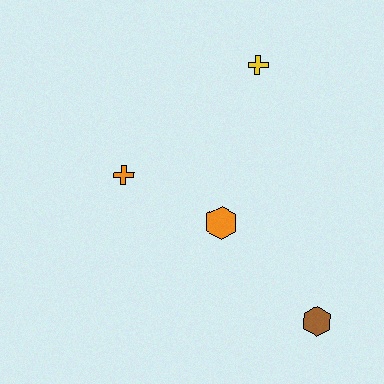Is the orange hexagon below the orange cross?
Yes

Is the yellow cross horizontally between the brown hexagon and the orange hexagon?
Yes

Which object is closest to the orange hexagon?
The orange cross is closest to the orange hexagon.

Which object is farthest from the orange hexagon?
The yellow cross is farthest from the orange hexagon.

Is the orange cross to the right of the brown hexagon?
No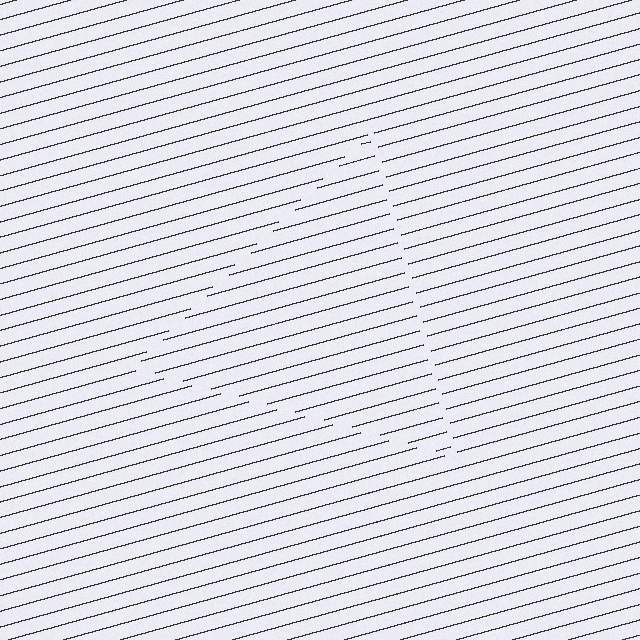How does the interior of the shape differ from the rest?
The interior of the shape contains the same grating, shifted by half a period — the contour is defined by the phase discontinuity where line-ends from the inner and outer gratings abut.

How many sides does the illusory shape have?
3 sides — the line-ends trace a triangle.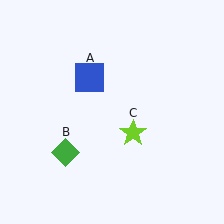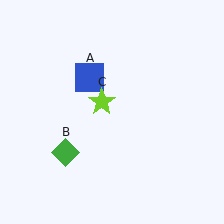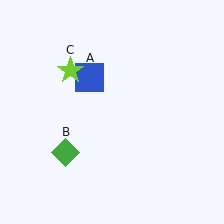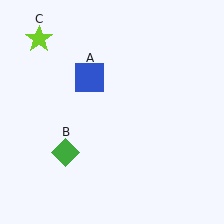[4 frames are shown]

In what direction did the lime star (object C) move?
The lime star (object C) moved up and to the left.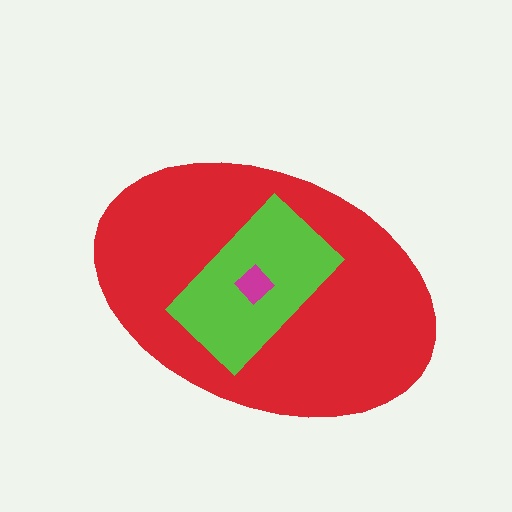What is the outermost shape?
The red ellipse.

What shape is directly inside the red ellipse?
The lime rectangle.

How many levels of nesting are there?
3.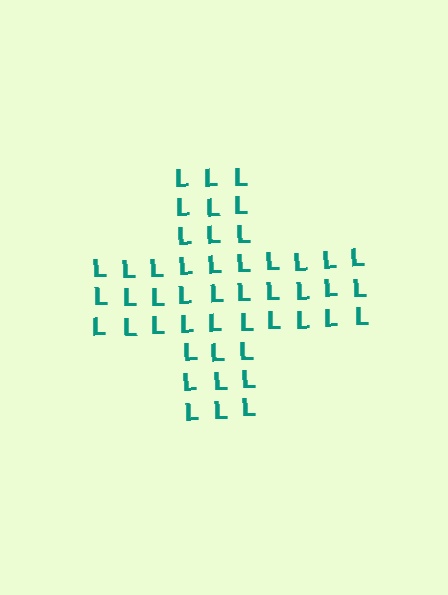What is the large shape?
The large shape is a cross.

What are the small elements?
The small elements are letter L's.